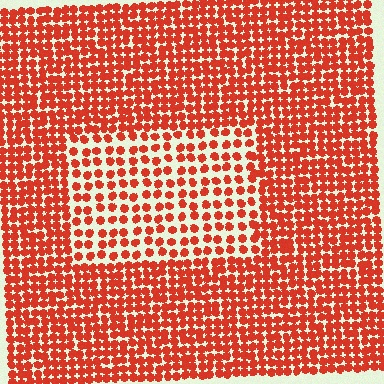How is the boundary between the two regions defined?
The boundary is defined by a change in element density (approximately 1.8x ratio). All elements are the same color, size, and shape.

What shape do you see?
I see a rectangle.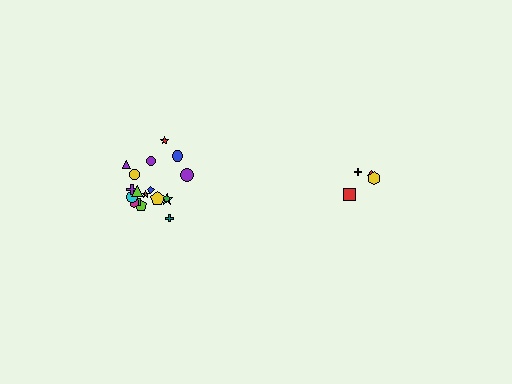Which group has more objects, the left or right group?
The left group.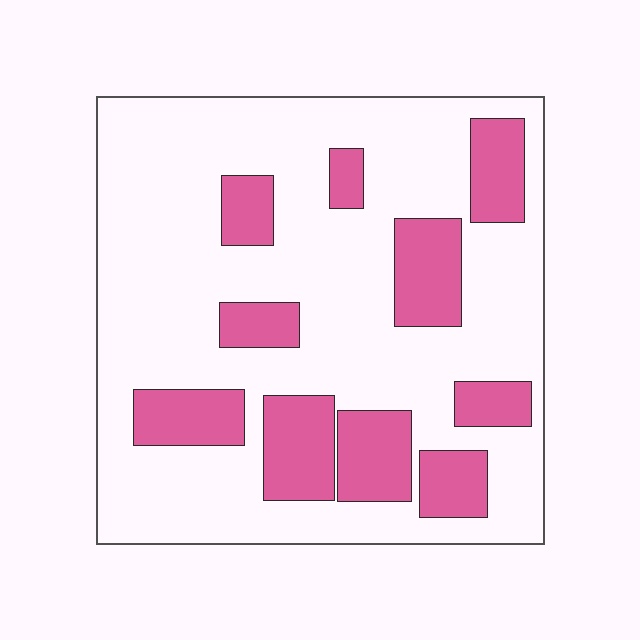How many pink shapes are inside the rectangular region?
10.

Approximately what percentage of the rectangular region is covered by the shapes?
Approximately 25%.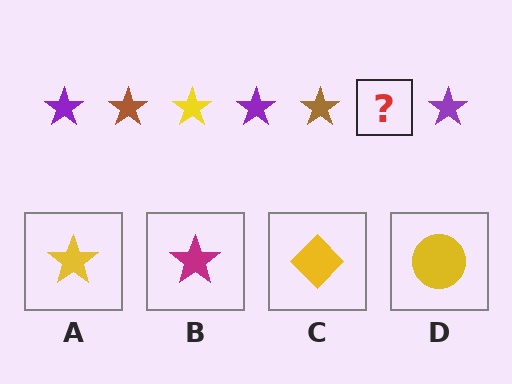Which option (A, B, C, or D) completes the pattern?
A.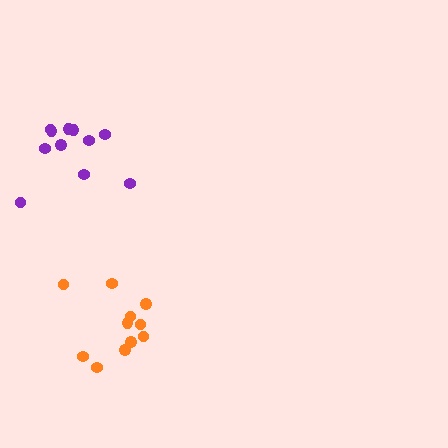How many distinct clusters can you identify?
There are 2 distinct clusters.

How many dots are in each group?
Group 1: 11 dots, Group 2: 11 dots (22 total).